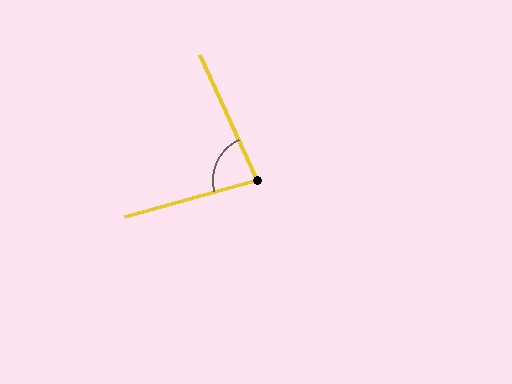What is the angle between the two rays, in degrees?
Approximately 81 degrees.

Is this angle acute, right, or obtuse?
It is acute.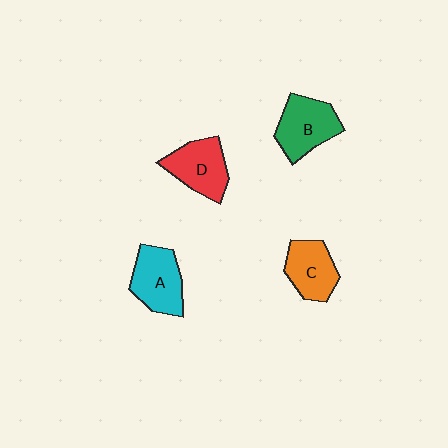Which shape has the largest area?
Shape B (green).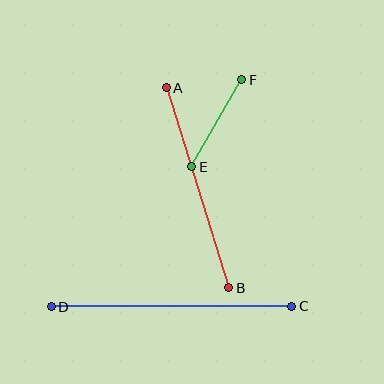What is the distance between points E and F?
The distance is approximately 101 pixels.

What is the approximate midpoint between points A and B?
The midpoint is at approximately (198, 188) pixels.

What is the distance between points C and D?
The distance is approximately 240 pixels.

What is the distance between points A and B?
The distance is approximately 210 pixels.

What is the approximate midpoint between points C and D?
The midpoint is at approximately (171, 306) pixels.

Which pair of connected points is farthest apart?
Points C and D are farthest apart.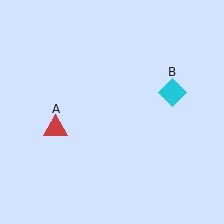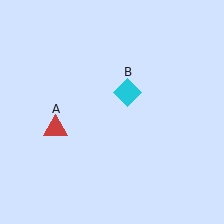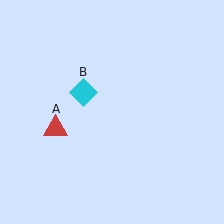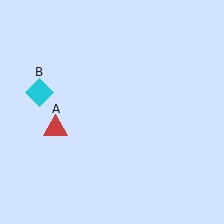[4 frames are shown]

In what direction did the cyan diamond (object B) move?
The cyan diamond (object B) moved left.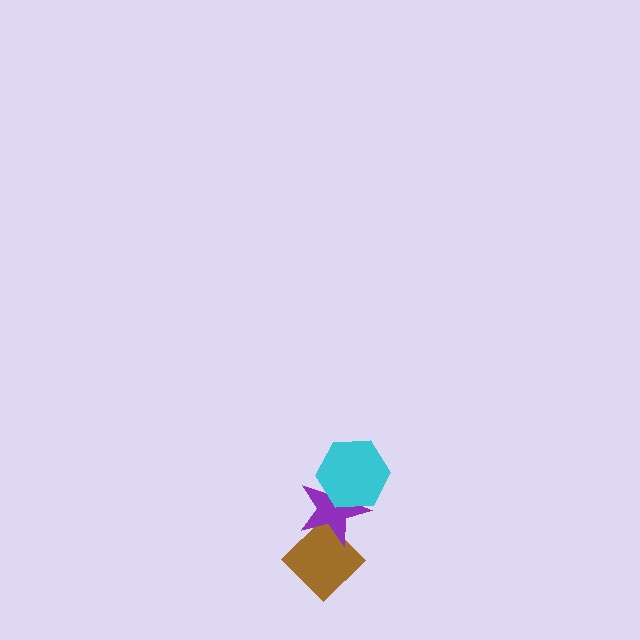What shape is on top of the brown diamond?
The purple star is on top of the brown diamond.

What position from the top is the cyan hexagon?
The cyan hexagon is 1st from the top.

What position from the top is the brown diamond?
The brown diamond is 3rd from the top.